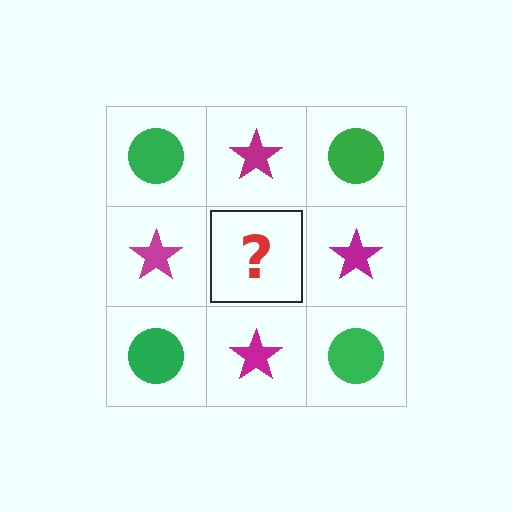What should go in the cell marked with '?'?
The missing cell should contain a green circle.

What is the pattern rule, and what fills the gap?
The rule is that it alternates green circle and magenta star in a checkerboard pattern. The gap should be filled with a green circle.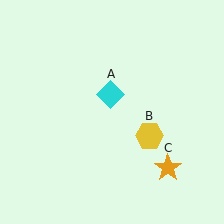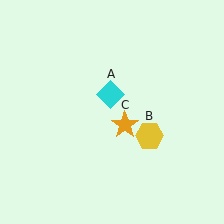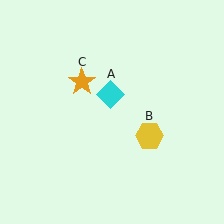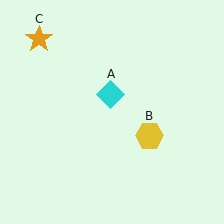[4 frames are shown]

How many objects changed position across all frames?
1 object changed position: orange star (object C).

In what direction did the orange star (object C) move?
The orange star (object C) moved up and to the left.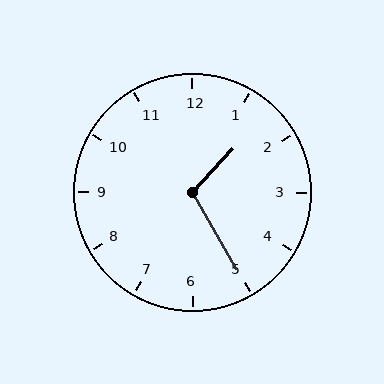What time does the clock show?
1:25.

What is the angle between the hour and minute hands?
Approximately 108 degrees.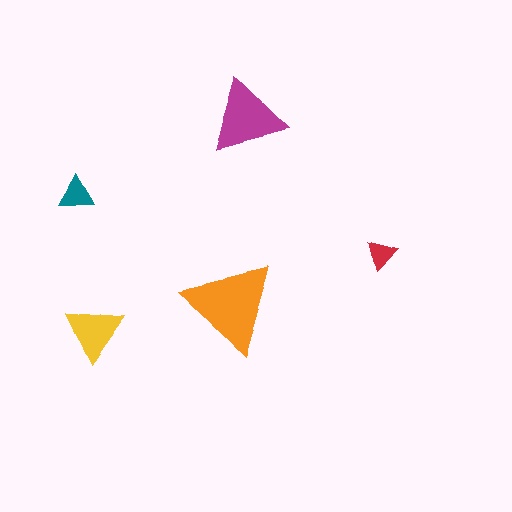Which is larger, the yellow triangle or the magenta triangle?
The magenta one.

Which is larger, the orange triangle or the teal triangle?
The orange one.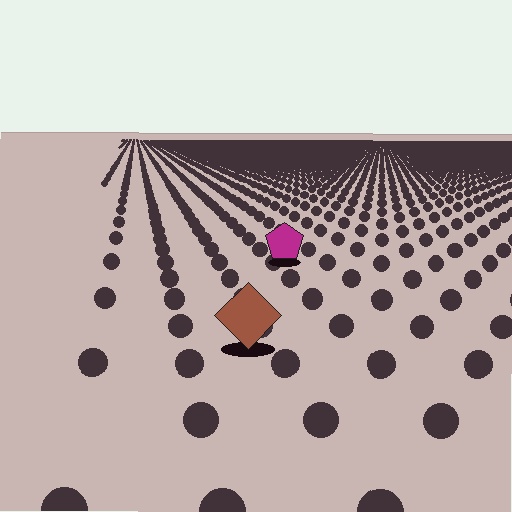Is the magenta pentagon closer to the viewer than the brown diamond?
No. The brown diamond is closer — you can tell from the texture gradient: the ground texture is coarser near it.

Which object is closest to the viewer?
The brown diamond is closest. The texture marks near it are larger and more spread out.